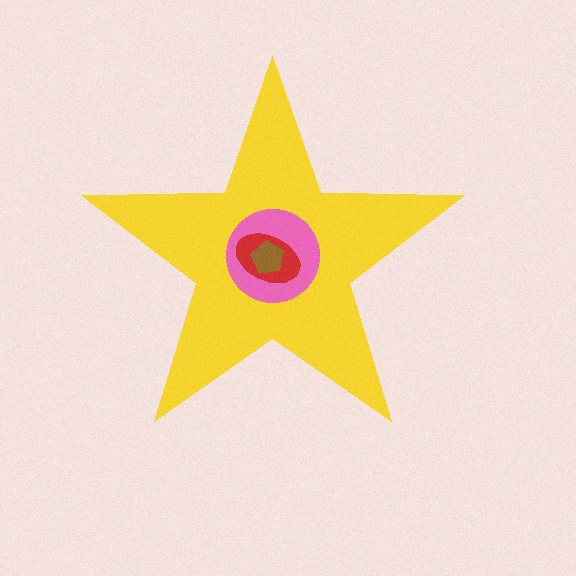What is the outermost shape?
The yellow star.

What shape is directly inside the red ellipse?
The brown pentagon.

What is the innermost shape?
The brown pentagon.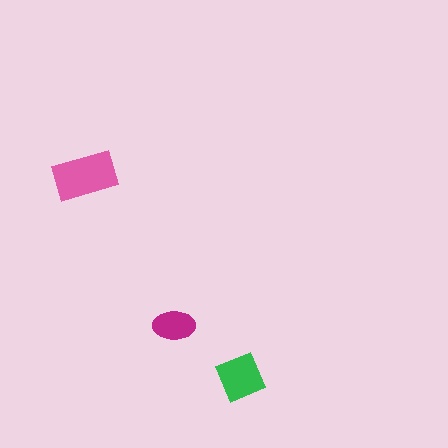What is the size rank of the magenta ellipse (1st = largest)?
3rd.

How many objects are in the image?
There are 3 objects in the image.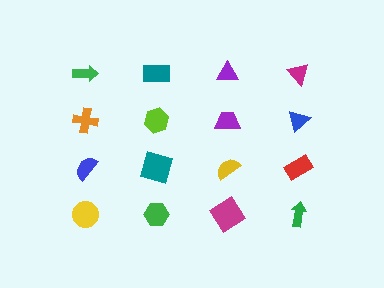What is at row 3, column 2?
A teal square.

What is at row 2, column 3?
A purple trapezoid.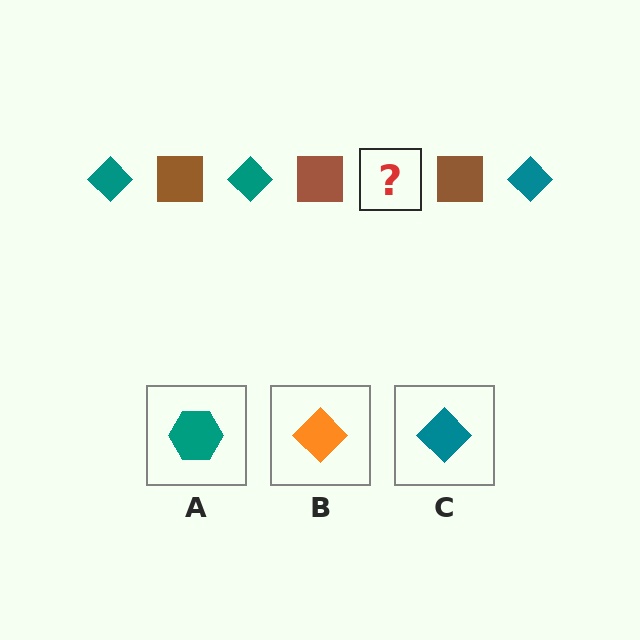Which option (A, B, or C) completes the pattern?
C.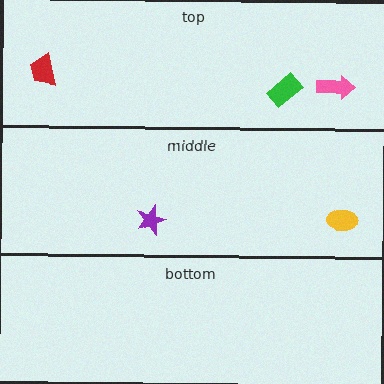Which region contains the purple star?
The middle region.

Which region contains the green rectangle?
The top region.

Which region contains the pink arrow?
The top region.